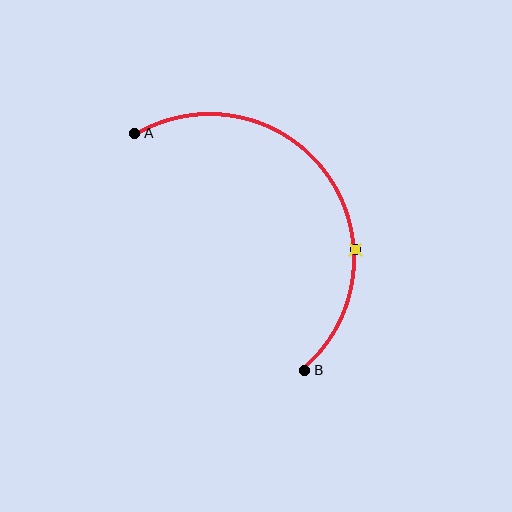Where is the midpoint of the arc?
The arc midpoint is the point on the curve farthest from the straight line joining A and B. It sits above and to the right of that line.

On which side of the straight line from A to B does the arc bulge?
The arc bulges above and to the right of the straight line connecting A and B.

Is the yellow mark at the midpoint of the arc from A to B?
No. The yellow mark lies on the arc but is closer to endpoint B. The arc midpoint would be at the point on the curve equidistant along the arc from both A and B.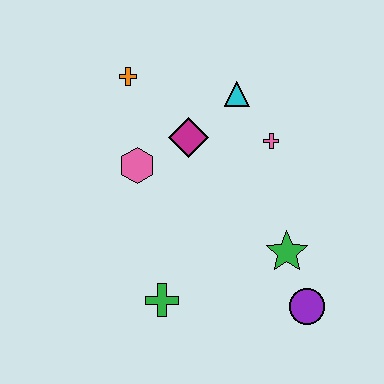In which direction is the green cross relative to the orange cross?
The green cross is below the orange cross.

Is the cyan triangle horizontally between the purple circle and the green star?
No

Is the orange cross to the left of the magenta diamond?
Yes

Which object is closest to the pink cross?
The cyan triangle is closest to the pink cross.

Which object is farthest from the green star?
The orange cross is farthest from the green star.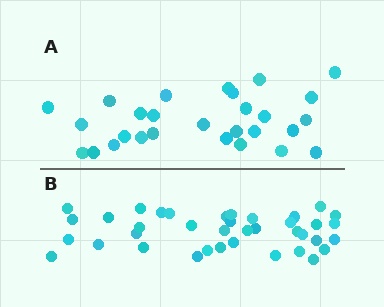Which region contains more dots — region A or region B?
Region B (the bottom region) has more dots.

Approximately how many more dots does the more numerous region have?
Region B has roughly 10 or so more dots than region A.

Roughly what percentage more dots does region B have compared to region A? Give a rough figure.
About 35% more.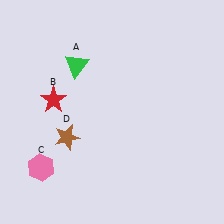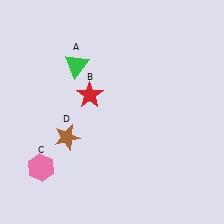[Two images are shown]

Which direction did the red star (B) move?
The red star (B) moved right.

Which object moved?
The red star (B) moved right.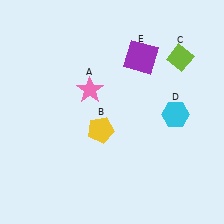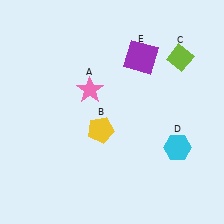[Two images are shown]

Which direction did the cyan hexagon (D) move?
The cyan hexagon (D) moved down.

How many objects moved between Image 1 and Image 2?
1 object moved between the two images.